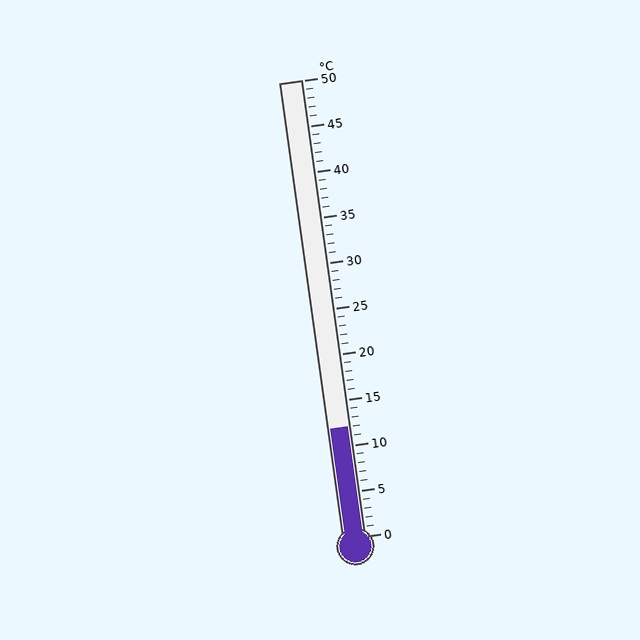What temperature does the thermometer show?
The thermometer shows approximately 12°C.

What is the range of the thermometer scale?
The thermometer scale ranges from 0°C to 50°C.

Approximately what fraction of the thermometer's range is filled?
The thermometer is filled to approximately 25% of its range.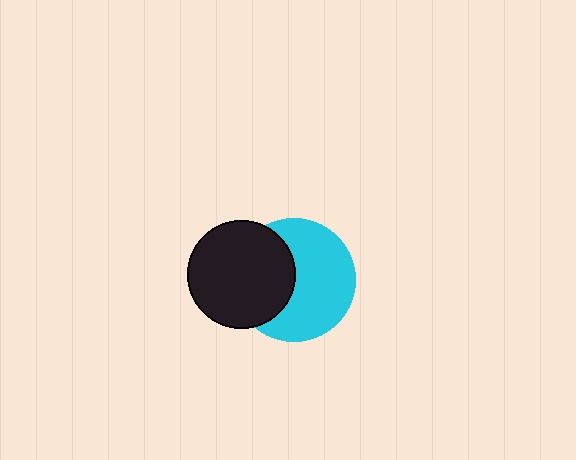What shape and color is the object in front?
The object in front is a black circle.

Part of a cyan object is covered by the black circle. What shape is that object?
It is a circle.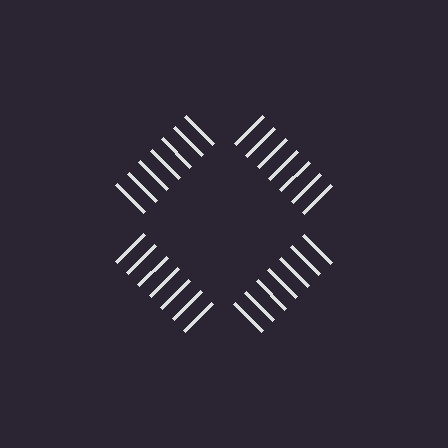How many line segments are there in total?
28 — 7 along each of the 4 edges.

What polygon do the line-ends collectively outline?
An illusory square — the line segments terminate on its edges but no continuous stroke is drawn.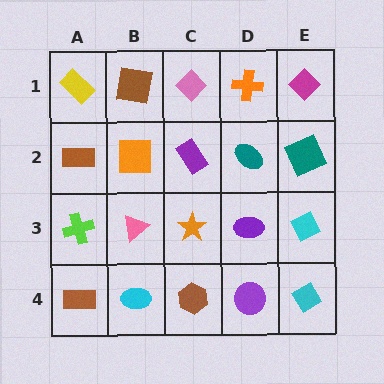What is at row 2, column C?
A purple rectangle.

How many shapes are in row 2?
5 shapes.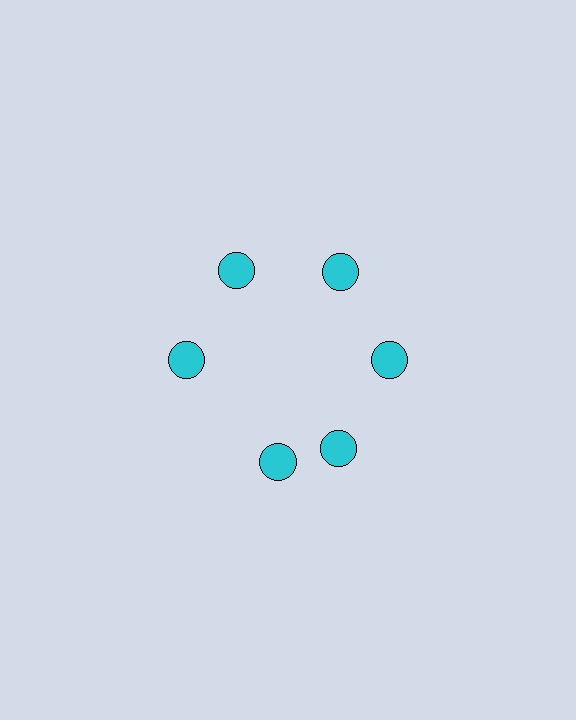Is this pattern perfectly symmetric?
No. The 6 cyan circles are arranged in a ring, but one element near the 7 o'clock position is rotated out of alignment along the ring, breaking the 6-fold rotational symmetry.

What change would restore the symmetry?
The symmetry would be restored by rotating it back into even spacing with its neighbors so that all 6 circles sit at equal angles and equal distance from the center.